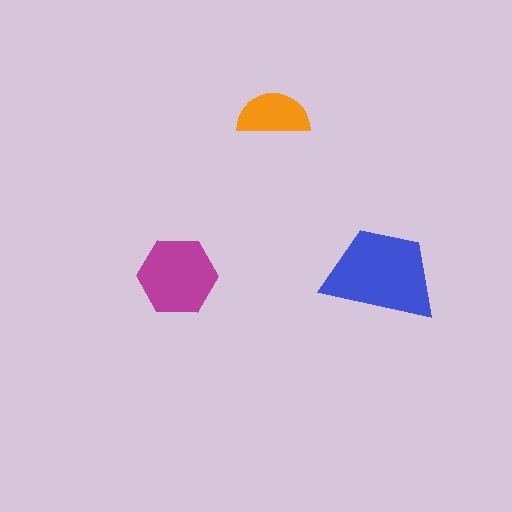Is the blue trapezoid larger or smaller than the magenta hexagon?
Larger.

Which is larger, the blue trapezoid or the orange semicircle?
The blue trapezoid.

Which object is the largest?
The blue trapezoid.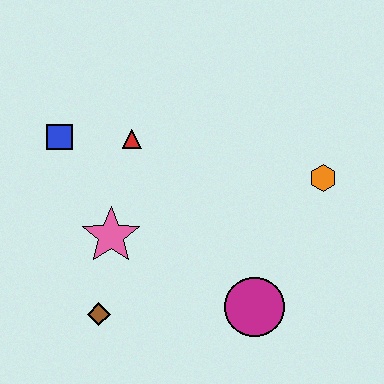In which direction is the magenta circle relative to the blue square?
The magenta circle is to the right of the blue square.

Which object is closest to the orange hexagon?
The magenta circle is closest to the orange hexagon.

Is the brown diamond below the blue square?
Yes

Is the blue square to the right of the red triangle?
No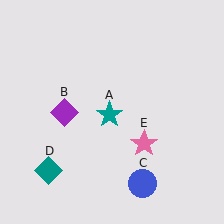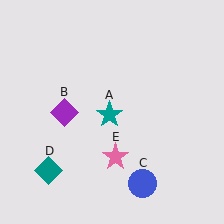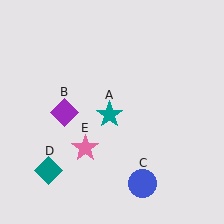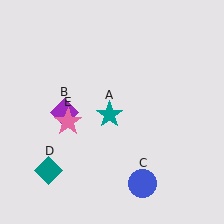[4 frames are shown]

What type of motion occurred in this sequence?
The pink star (object E) rotated clockwise around the center of the scene.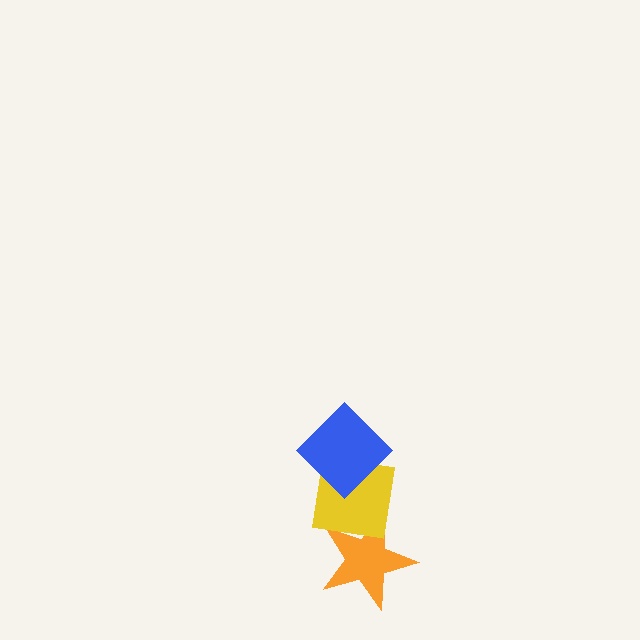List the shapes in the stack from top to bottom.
From top to bottom: the blue diamond, the yellow square, the orange star.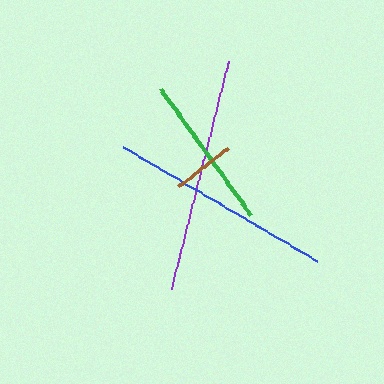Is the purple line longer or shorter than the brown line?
The purple line is longer than the brown line.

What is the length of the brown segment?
The brown segment is approximately 63 pixels long.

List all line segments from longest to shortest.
From longest to shortest: purple, blue, green, brown.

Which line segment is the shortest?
The brown line is the shortest at approximately 63 pixels.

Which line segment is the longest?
The purple line is the longest at approximately 236 pixels.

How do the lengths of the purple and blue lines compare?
The purple and blue lines are approximately the same length.